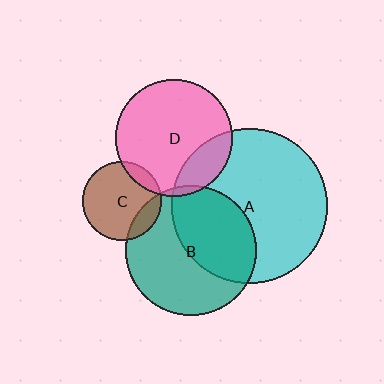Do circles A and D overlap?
Yes.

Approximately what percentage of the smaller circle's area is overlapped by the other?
Approximately 20%.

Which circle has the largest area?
Circle A (cyan).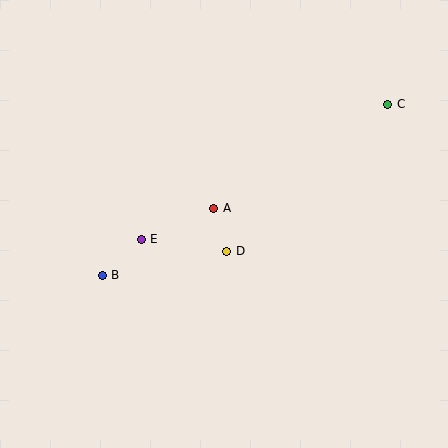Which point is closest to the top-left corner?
Point E is closest to the top-left corner.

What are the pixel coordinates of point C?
Point C is at (388, 104).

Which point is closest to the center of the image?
Point A at (214, 208) is closest to the center.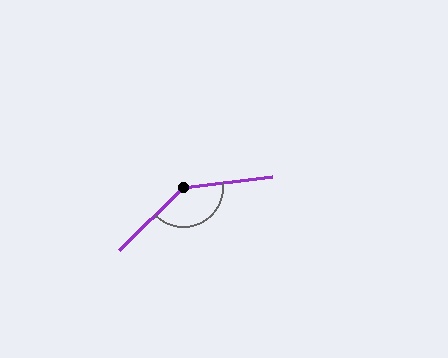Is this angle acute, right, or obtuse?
It is obtuse.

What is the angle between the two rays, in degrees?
Approximately 142 degrees.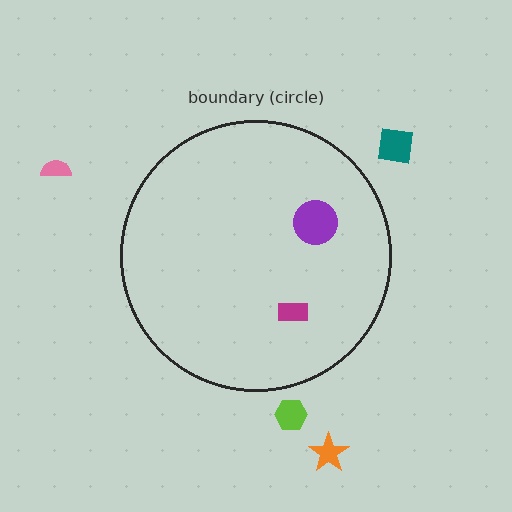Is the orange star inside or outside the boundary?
Outside.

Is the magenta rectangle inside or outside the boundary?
Inside.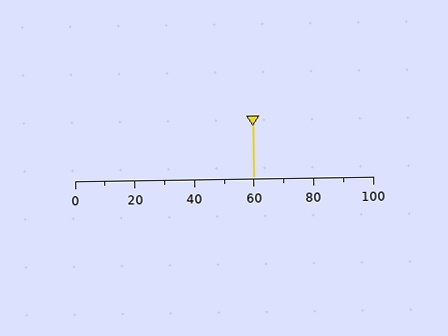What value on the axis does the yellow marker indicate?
The marker indicates approximately 60.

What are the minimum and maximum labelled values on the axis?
The axis runs from 0 to 100.